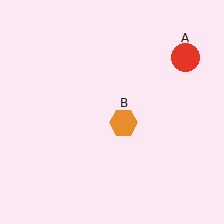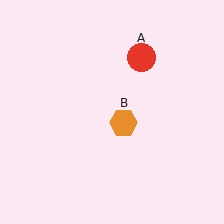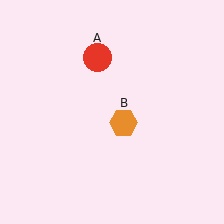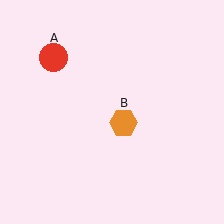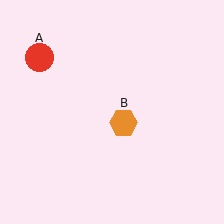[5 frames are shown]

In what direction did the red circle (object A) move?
The red circle (object A) moved left.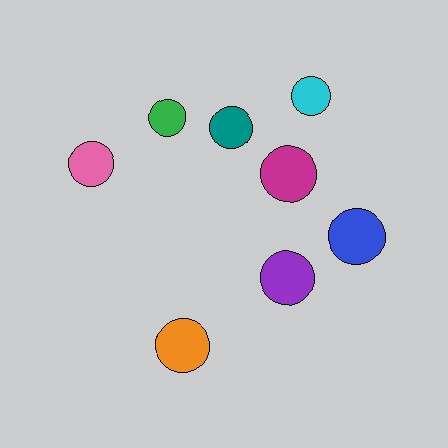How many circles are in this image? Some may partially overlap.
There are 8 circles.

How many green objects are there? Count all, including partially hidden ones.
There is 1 green object.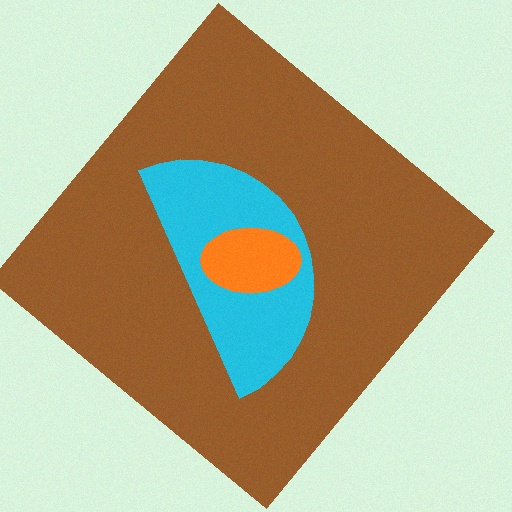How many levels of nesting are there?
3.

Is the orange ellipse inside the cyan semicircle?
Yes.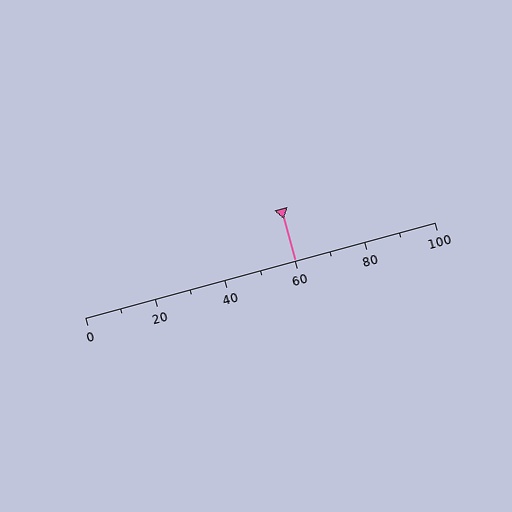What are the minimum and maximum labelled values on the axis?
The axis runs from 0 to 100.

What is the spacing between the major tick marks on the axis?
The major ticks are spaced 20 apart.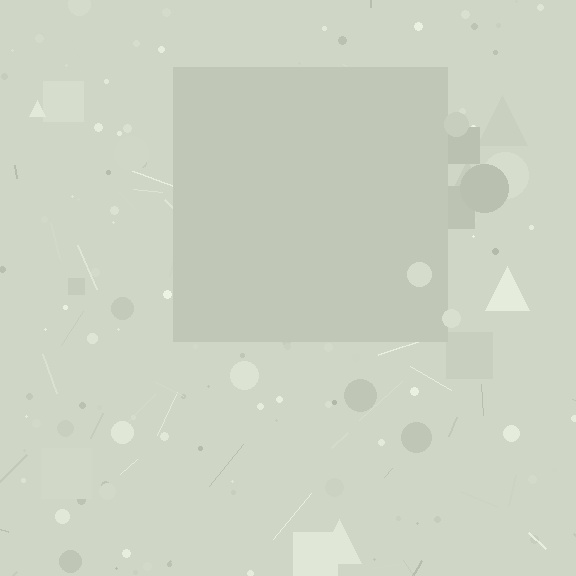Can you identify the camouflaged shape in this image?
The camouflaged shape is a square.